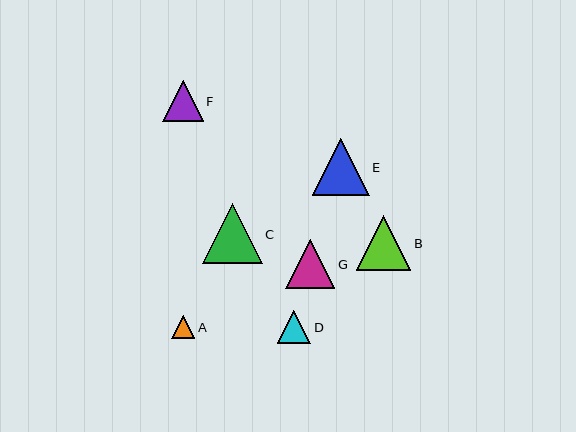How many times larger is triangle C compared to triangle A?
Triangle C is approximately 2.6 times the size of triangle A.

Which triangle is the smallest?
Triangle A is the smallest with a size of approximately 23 pixels.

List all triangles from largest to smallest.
From largest to smallest: C, E, B, G, F, D, A.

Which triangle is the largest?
Triangle C is the largest with a size of approximately 59 pixels.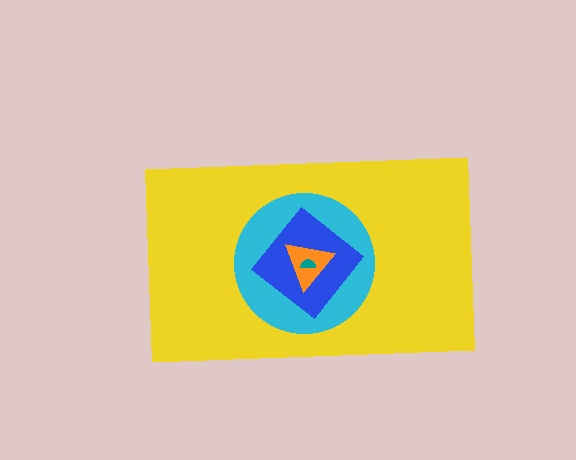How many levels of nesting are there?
5.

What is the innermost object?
The teal semicircle.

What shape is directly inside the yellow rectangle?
The cyan circle.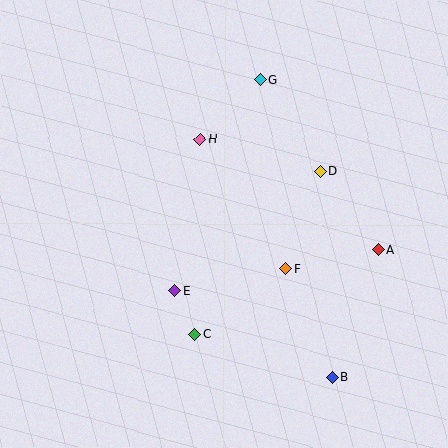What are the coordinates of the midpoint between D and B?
The midpoint between D and B is at (327, 274).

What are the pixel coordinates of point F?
Point F is at (285, 269).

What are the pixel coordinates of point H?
Point H is at (200, 139).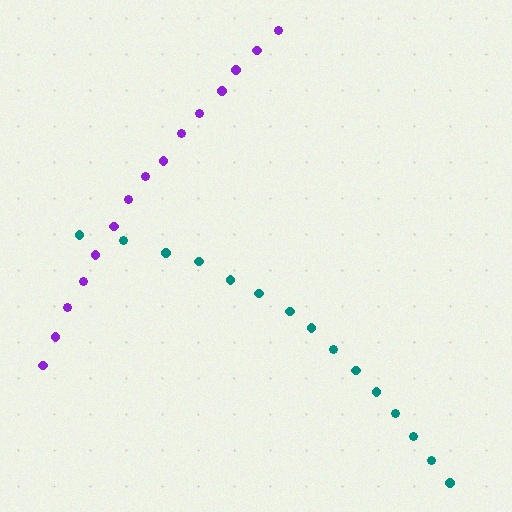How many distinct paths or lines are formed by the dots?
There are 2 distinct paths.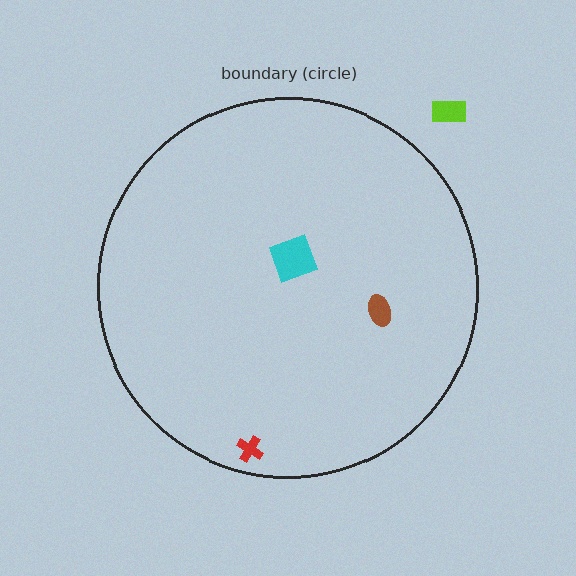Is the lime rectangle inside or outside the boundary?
Outside.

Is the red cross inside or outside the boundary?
Inside.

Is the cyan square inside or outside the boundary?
Inside.